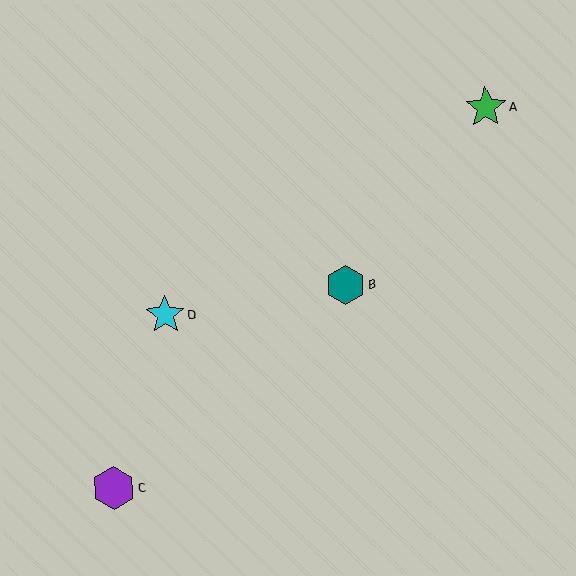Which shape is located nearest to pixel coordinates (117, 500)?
The purple hexagon (labeled C) at (114, 488) is nearest to that location.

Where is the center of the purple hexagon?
The center of the purple hexagon is at (114, 488).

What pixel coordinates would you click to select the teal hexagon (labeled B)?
Click at (345, 285) to select the teal hexagon B.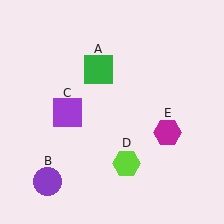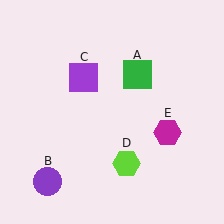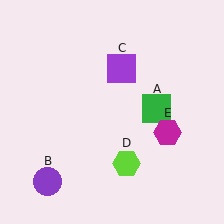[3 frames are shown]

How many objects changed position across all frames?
2 objects changed position: green square (object A), purple square (object C).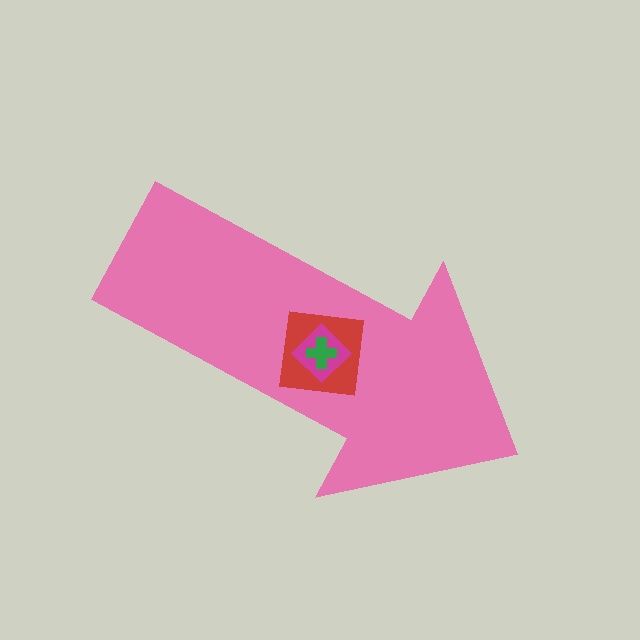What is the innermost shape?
The green cross.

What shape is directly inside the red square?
The magenta diamond.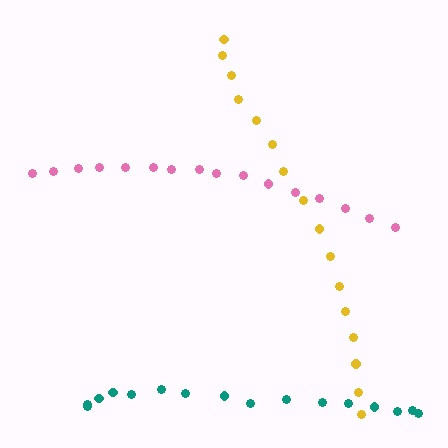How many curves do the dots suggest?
There are 3 distinct paths.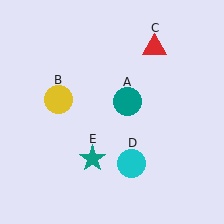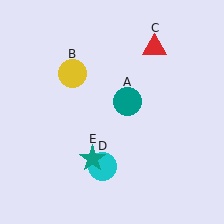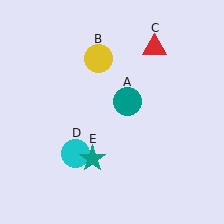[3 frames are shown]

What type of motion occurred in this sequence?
The yellow circle (object B), cyan circle (object D) rotated clockwise around the center of the scene.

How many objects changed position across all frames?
2 objects changed position: yellow circle (object B), cyan circle (object D).